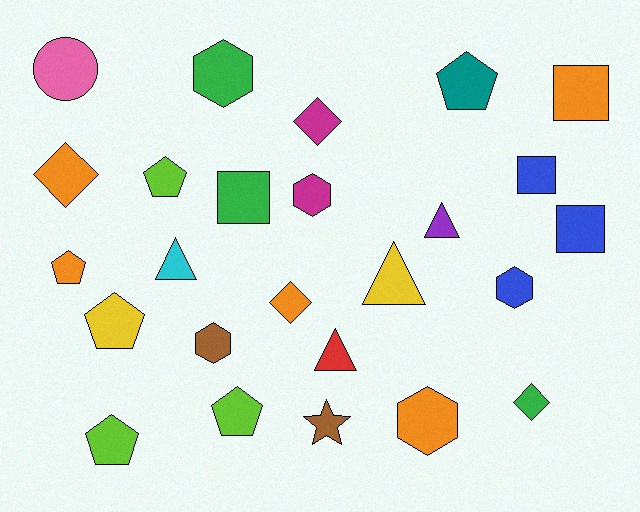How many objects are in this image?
There are 25 objects.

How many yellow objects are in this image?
There are 2 yellow objects.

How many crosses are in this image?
There are no crosses.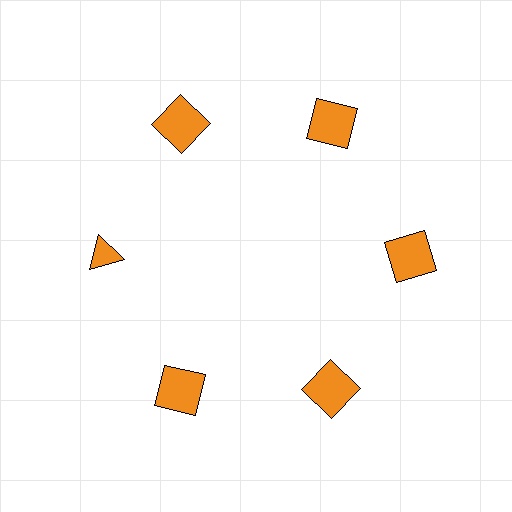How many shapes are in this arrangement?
There are 6 shapes arranged in a ring pattern.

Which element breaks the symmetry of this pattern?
The orange triangle at roughly the 9 o'clock position breaks the symmetry. All other shapes are orange squares.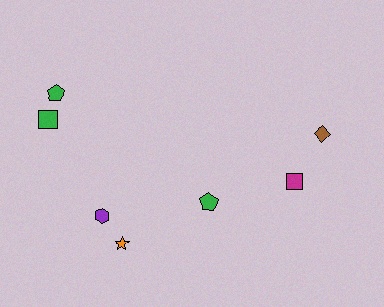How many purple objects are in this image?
There is 1 purple object.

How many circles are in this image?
There are no circles.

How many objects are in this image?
There are 7 objects.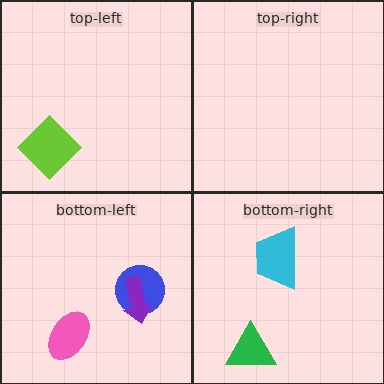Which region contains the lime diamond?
The top-left region.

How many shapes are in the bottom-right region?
2.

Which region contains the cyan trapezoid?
The bottom-right region.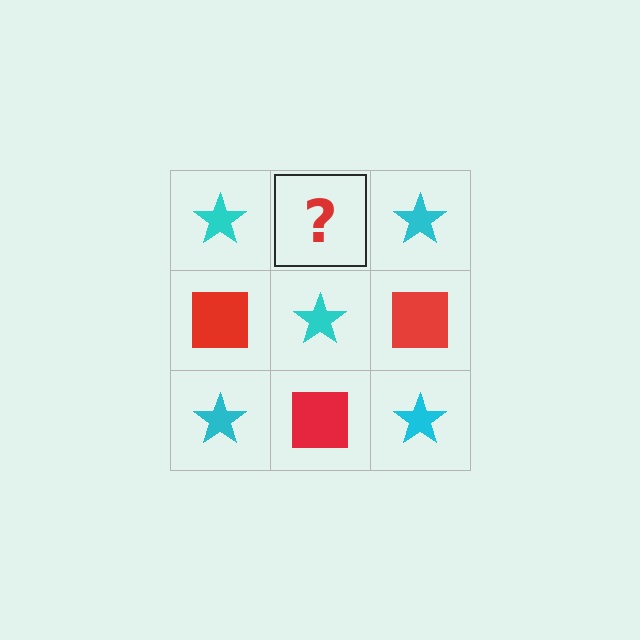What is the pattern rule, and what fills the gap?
The rule is that it alternates cyan star and red square in a checkerboard pattern. The gap should be filled with a red square.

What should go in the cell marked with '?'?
The missing cell should contain a red square.